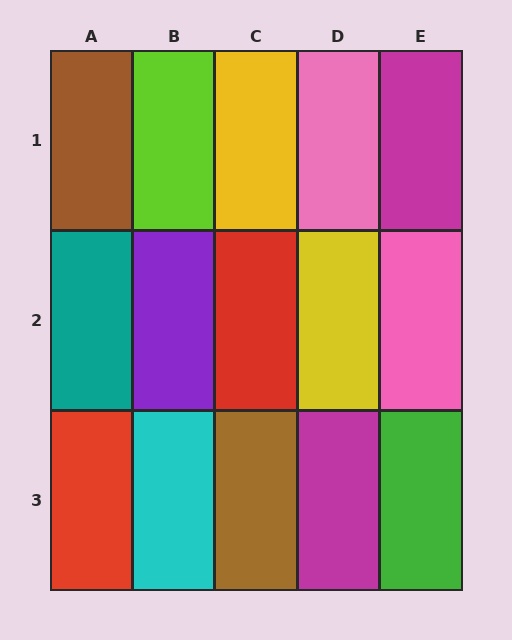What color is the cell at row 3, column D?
Magenta.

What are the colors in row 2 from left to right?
Teal, purple, red, yellow, pink.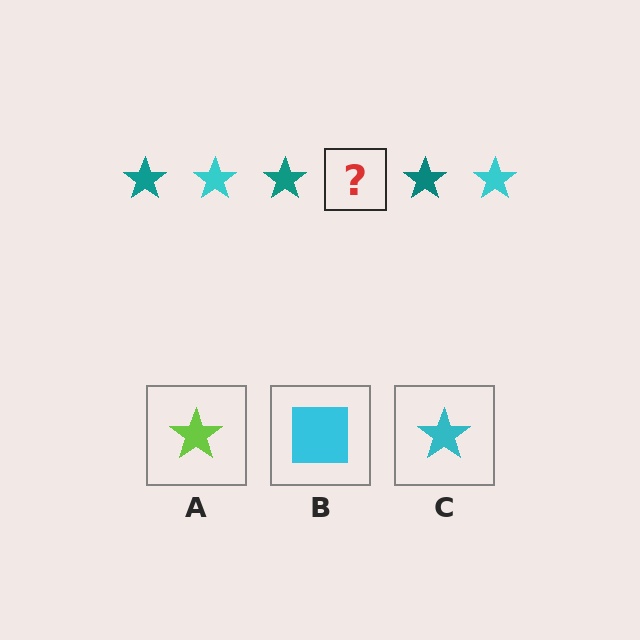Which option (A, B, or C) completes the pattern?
C.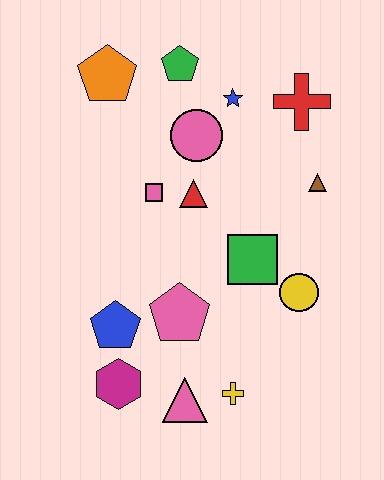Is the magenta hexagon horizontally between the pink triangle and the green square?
No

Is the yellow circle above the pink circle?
No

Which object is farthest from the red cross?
The magenta hexagon is farthest from the red cross.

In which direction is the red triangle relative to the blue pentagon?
The red triangle is above the blue pentagon.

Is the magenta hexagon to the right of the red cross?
No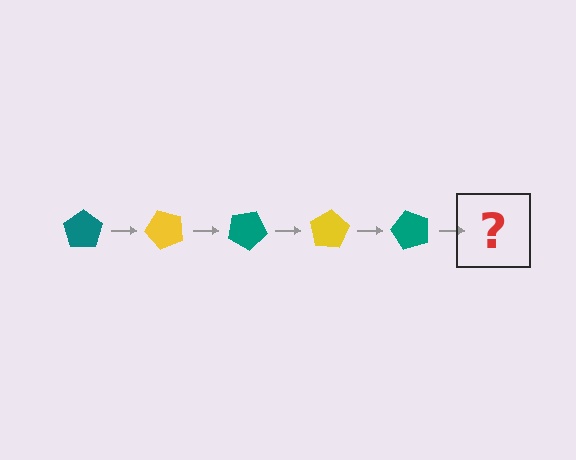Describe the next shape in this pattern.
It should be a yellow pentagon, rotated 250 degrees from the start.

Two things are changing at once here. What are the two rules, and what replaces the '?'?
The two rules are that it rotates 50 degrees each step and the color cycles through teal and yellow. The '?' should be a yellow pentagon, rotated 250 degrees from the start.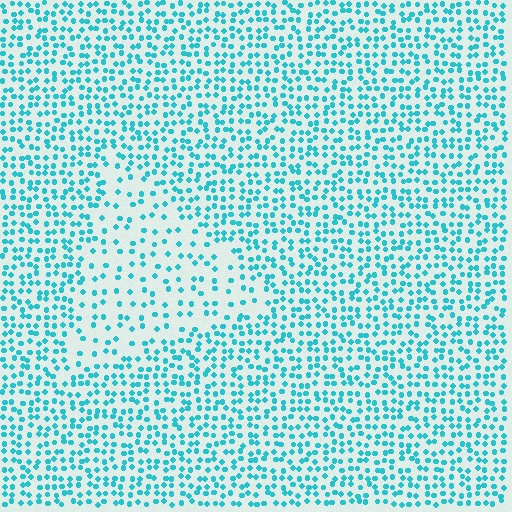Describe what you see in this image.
The image contains small cyan elements arranged at two different densities. A triangle-shaped region is visible where the elements are less densely packed than the surrounding area.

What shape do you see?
I see a triangle.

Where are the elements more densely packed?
The elements are more densely packed outside the triangle boundary.